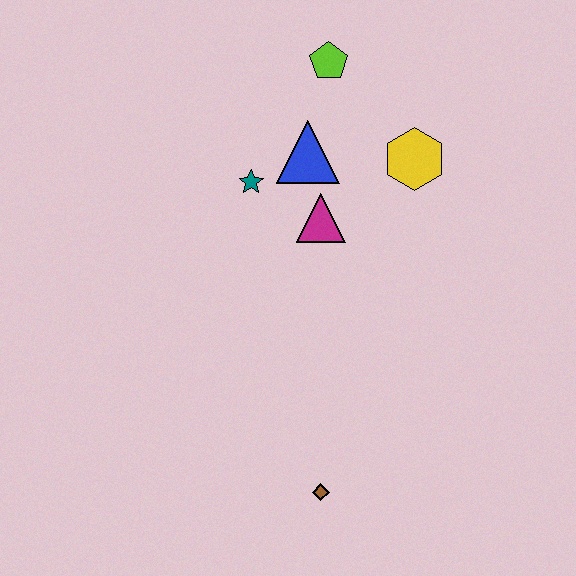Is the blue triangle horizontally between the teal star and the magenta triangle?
Yes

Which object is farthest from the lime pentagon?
The brown diamond is farthest from the lime pentagon.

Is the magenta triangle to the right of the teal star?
Yes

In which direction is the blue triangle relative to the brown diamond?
The blue triangle is above the brown diamond.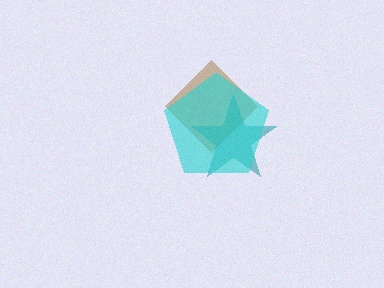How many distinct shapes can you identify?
There are 3 distinct shapes: a brown diamond, a teal star, a cyan pentagon.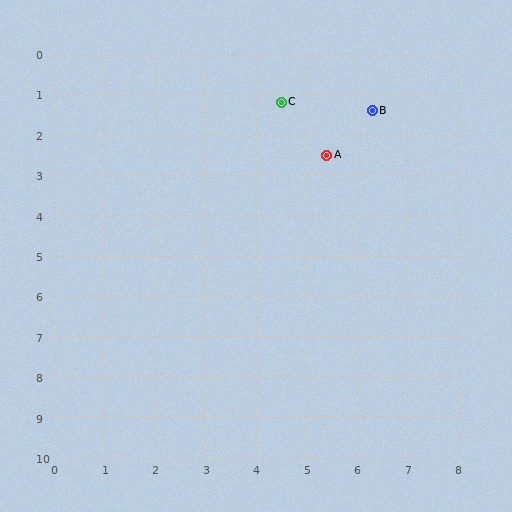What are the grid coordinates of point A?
Point A is at approximately (5.4, 2.5).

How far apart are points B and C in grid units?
Points B and C are about 1.8 grid units apart.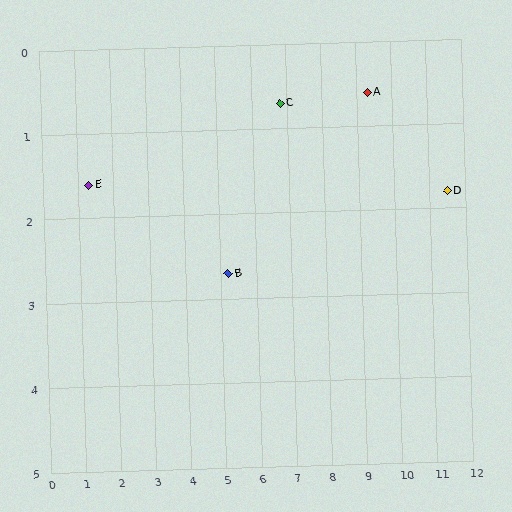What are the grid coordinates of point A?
Point A is at approximately (9.3, 0.6).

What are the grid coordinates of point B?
Point B is at approximately (5.2, 2.7).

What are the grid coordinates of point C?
Point C is at approximately (6.8, 0.7).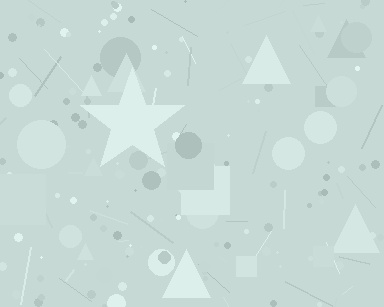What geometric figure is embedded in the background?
A star is embedded in the background.